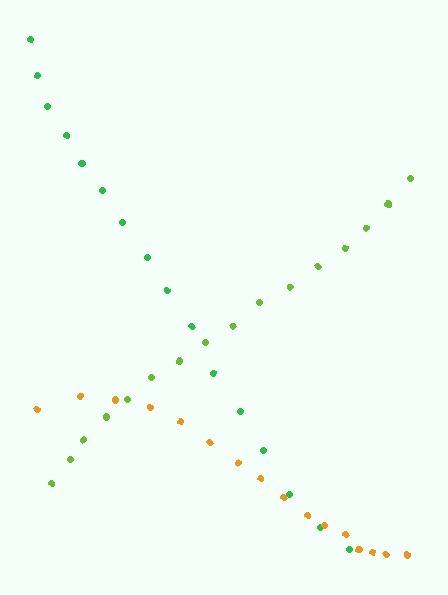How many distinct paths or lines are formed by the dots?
There are 3 distinct paths.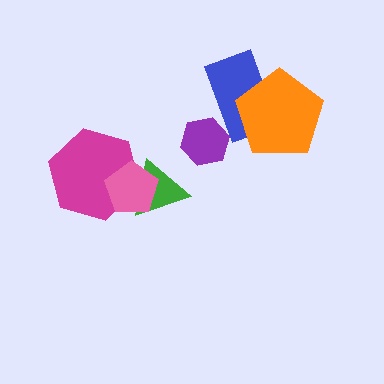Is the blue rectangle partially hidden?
Yes, it is partially covered by another shape.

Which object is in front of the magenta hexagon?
The pink pentagon is in front of the magenta hexagon.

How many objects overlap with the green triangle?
2 objects overlap with the green triangle.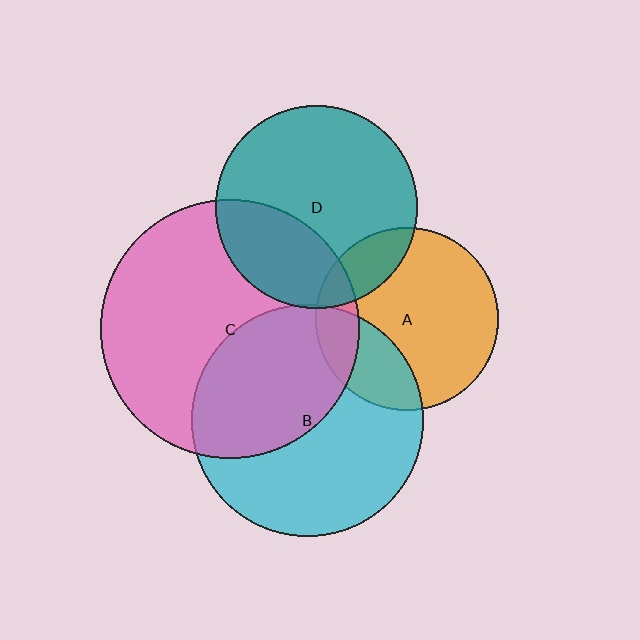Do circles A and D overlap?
Yes.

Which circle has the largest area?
Circle C (pink).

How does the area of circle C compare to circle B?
Approximately 1.2 times.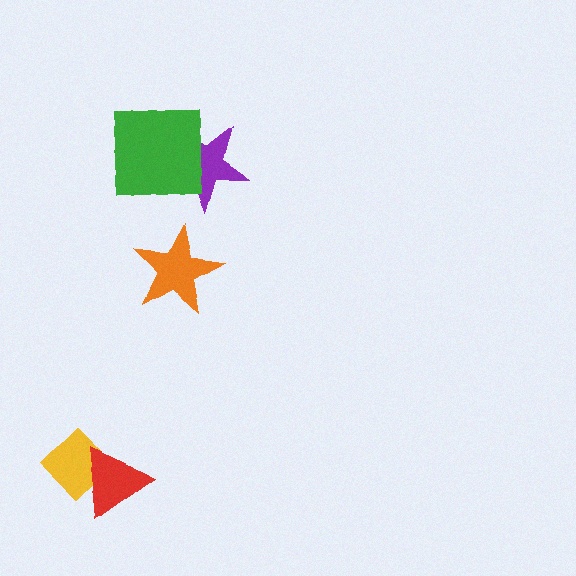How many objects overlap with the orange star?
0 objects overlap with the orange star.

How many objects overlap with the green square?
1 object overlaps with the green square.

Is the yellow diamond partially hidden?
Yes, it is partially covered by another shape.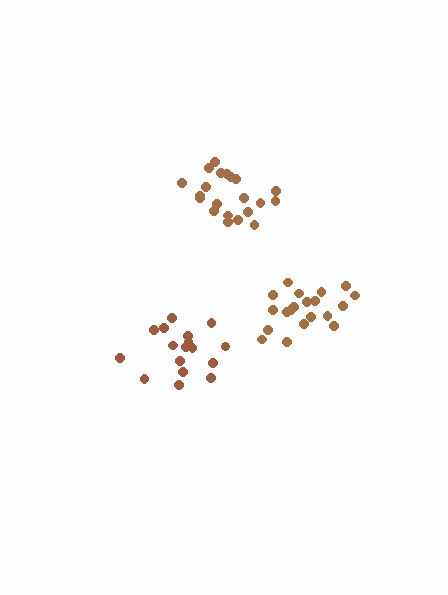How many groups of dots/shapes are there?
There are 3 groups.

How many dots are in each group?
Group 1: 17 dots, Group 2: 21 dots, Group 3: 20 dots (58 total).